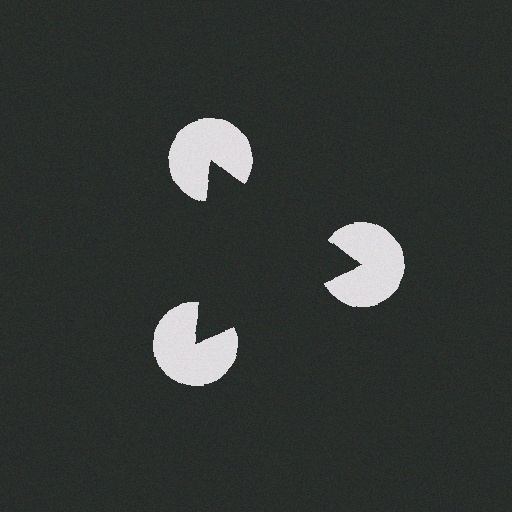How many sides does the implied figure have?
3 sides.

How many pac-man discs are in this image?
There are 3 — one at each vertex of the illusory triangle.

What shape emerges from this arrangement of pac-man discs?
An illusory triangle — its edges are inferred from the aligned wedge cuts in the pac-man discs, not physically drawn.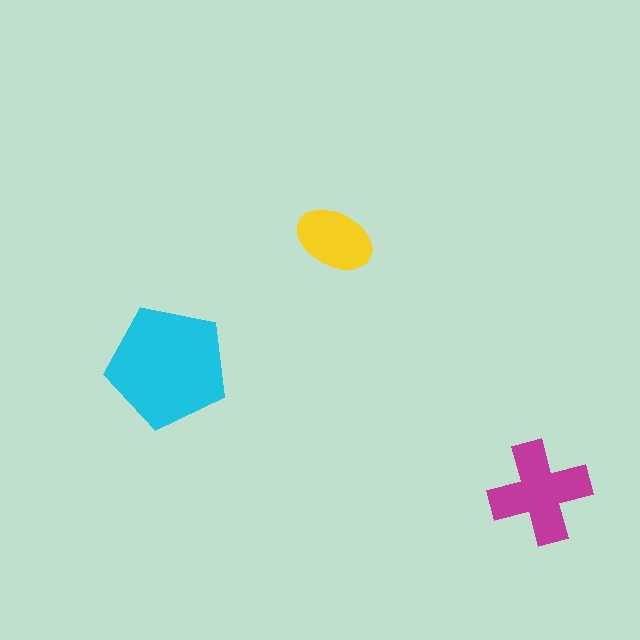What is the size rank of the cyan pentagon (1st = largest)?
1st.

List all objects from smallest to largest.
The yellow ellipse, the magenta cross, the cyan pentagon.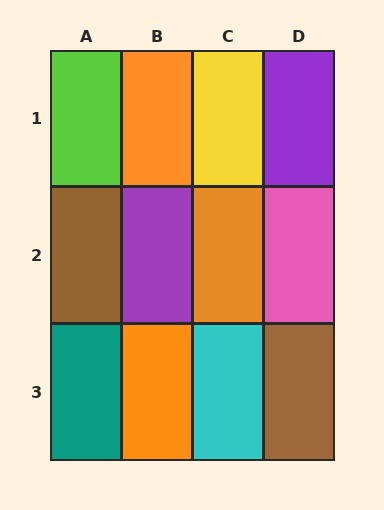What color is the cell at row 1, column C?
Yellow.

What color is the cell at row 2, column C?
Orange.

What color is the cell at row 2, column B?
Purple.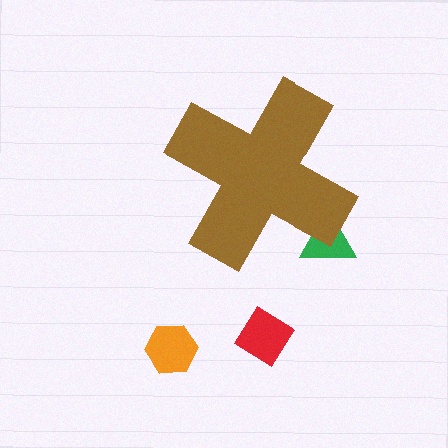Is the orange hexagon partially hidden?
No, the orange hexagon is fully visible.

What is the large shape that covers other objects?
A brown cross.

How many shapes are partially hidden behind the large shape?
1 shape is partially hidden.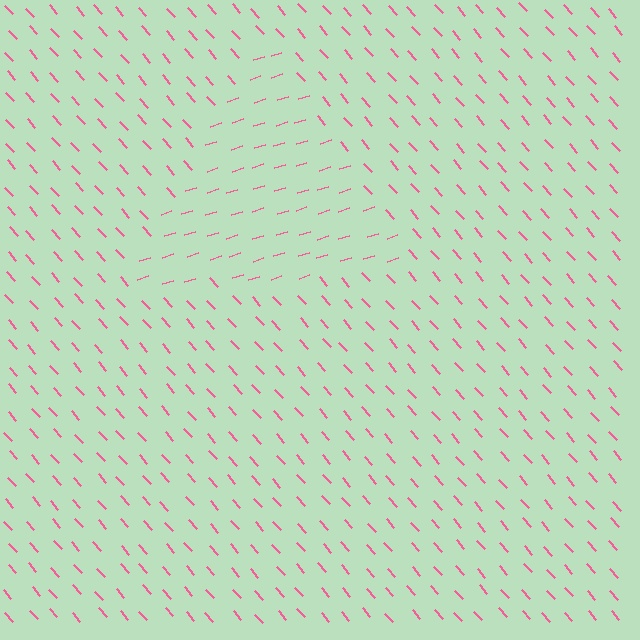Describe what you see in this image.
The image is filled with small pink line segments. A triangle region in the image has lines oriented differently from the surrounding lines, creating a visible texture boundary.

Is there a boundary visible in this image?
Yes, there is a texture boundary formed by a change in line orientation.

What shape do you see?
I see a triangle.